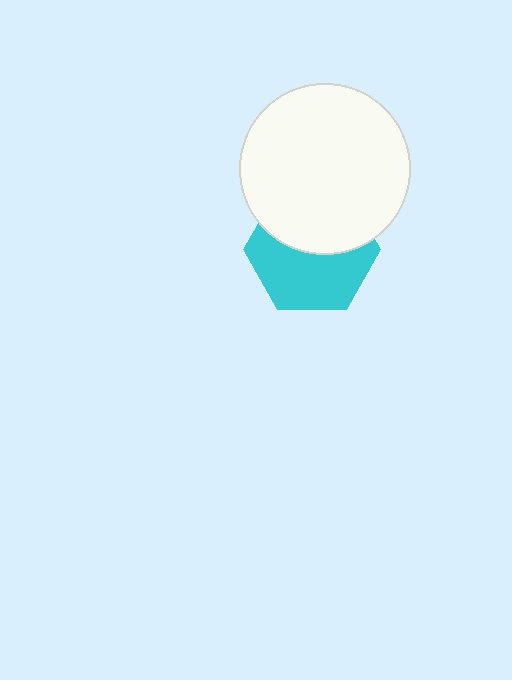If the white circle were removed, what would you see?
You would see the complete cyan hexagon.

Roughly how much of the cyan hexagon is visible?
About half of it is visible (roughly 54%).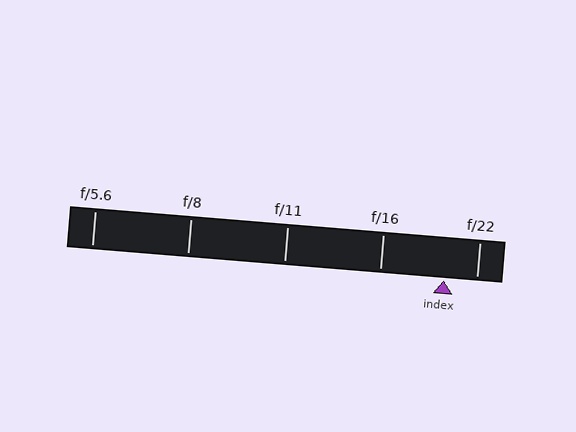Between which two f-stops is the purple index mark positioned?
The index mark is between f/16 and f/22.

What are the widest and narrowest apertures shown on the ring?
The widest aperture shown is f/5.6 and the narrowest is f/22.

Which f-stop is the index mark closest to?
The index mark is closest to f/22.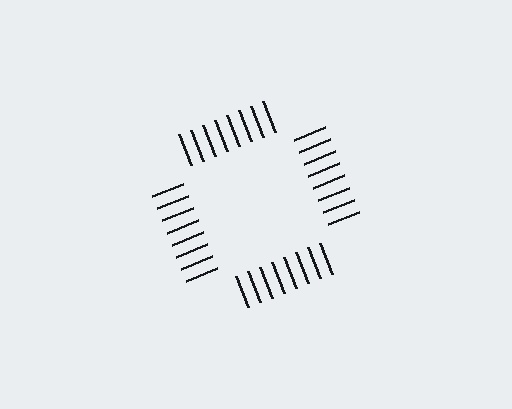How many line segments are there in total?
32 — 8 along each of the 4 edges.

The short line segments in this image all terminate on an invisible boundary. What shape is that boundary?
An illusory square — the line segments terminate on its edges but no continuous stroke is drawn.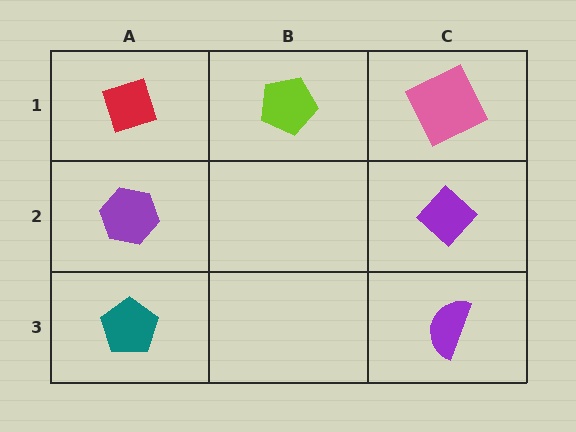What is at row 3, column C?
A purple semicircle.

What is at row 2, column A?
A purple hexagon.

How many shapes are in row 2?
2 shapes.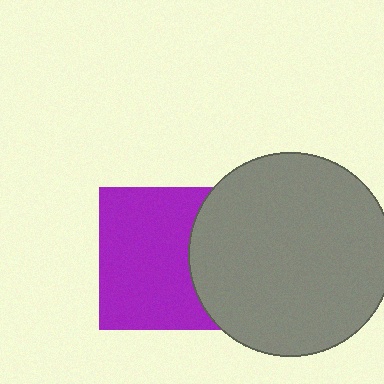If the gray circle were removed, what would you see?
You would see the complete purple square.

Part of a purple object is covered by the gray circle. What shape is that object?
It is a square.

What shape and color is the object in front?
The object in front is a gray circle.